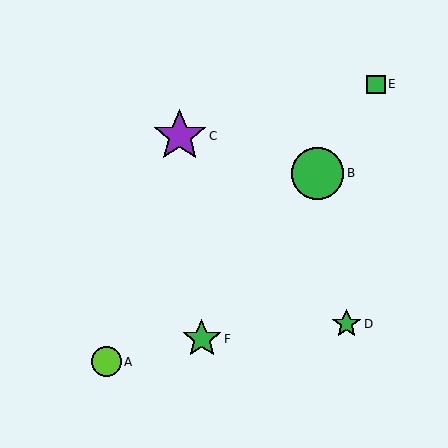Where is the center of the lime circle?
The center of the lime circle is at (107, 362).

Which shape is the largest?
The purple star (labeled C) is the largest.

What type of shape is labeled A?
Shape A is a lime circle.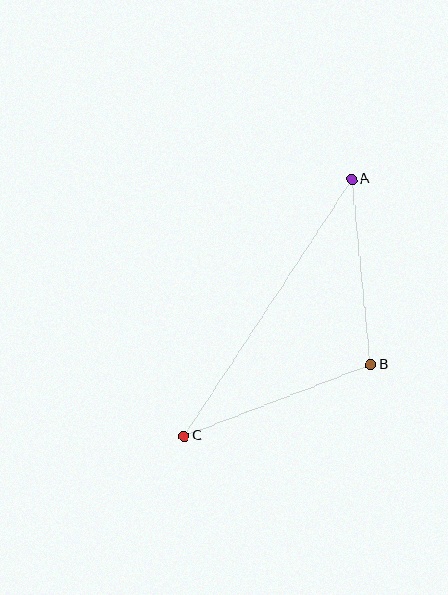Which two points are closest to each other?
Points A and B are closest to each other.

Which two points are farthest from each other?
Points A and C are farthest from each other.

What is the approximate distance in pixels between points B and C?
The distance between B and C is approximately 200 pixels.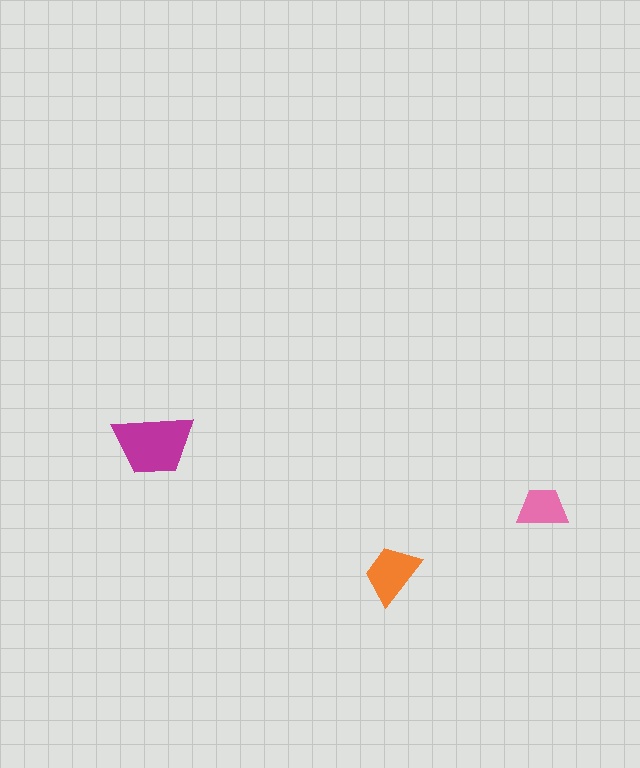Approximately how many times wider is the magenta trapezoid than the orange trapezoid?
About 1.5 times wider.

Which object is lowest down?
The orange trapezoid is bottommost.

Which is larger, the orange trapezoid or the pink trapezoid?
The orange one.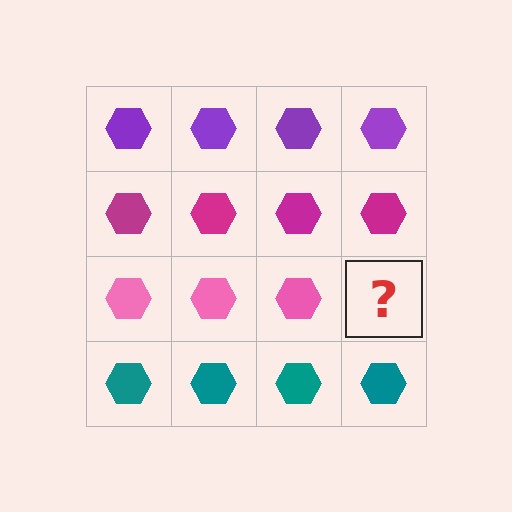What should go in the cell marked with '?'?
The missing cell should contain a pink hexagon.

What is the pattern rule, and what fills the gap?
The rule is that each row has a consistent color. The gap should be filled with a pink hexagon.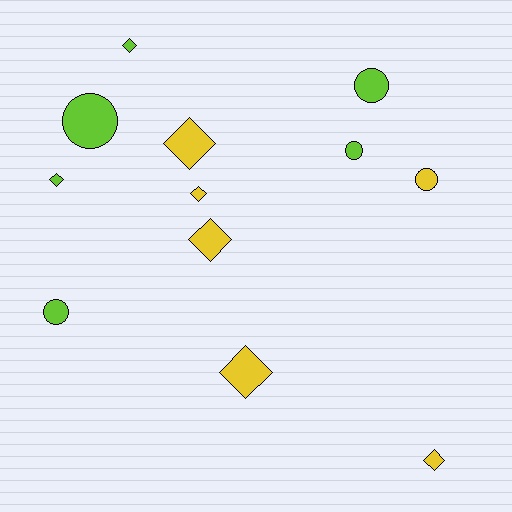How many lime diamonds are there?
There are 2 lime diamonds.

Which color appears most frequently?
Yellow, with 6 objects.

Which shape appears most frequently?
Diamond, with 7 objects.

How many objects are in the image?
There are 12 objects.